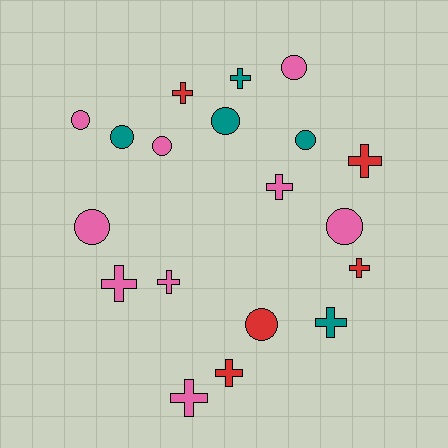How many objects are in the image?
There are 19 objects.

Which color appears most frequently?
Pink, with 9 objects.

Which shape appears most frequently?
Cross, with 10 objects.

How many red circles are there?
There is 1 red circle.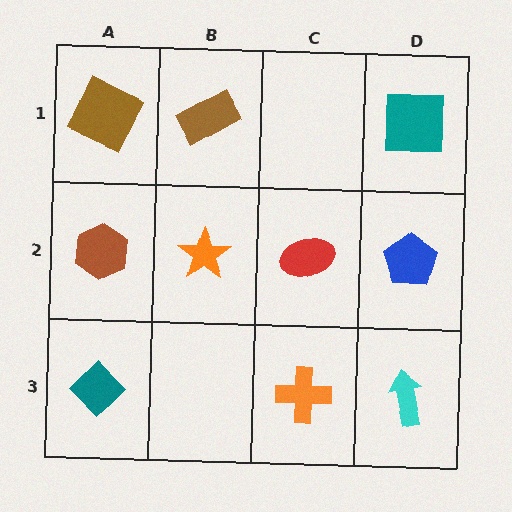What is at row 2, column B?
An orange star.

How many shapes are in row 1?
3 shapes.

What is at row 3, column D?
A cyan arrow.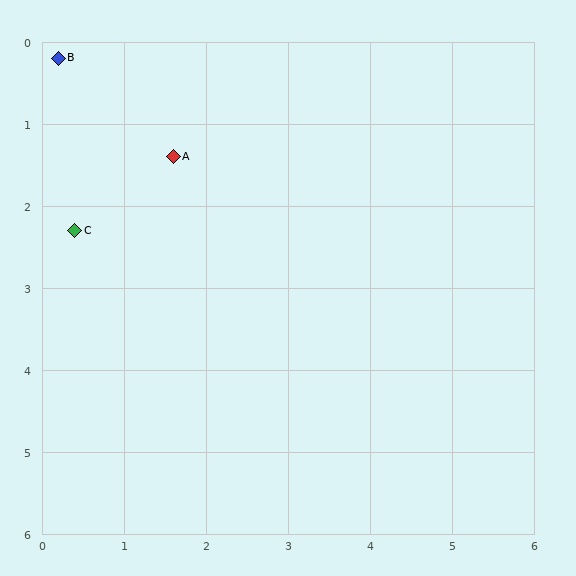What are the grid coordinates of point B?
Point B is at approximately (0.2, 0.2).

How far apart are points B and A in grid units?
Points B and A are about 1.8 grid units apart.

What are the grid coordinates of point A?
Point A is at approximately (1.6, 1.4).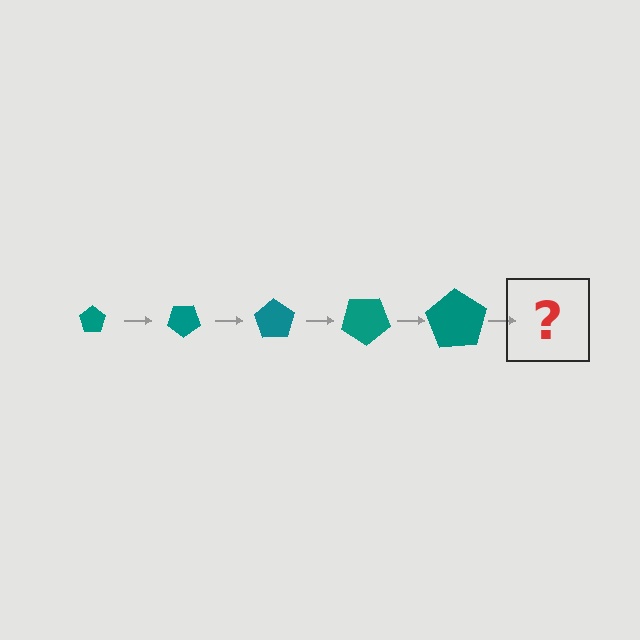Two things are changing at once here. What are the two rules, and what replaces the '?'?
The two rules are that the pentagon grows larger each step and it rotates 35 degrees each step. The '?' should be a pentagon, larger than the previous one and rotated 175 degrees from the start.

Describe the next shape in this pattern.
It should be a pentagon, larger than the previous one and rotated 175 degrees from the start.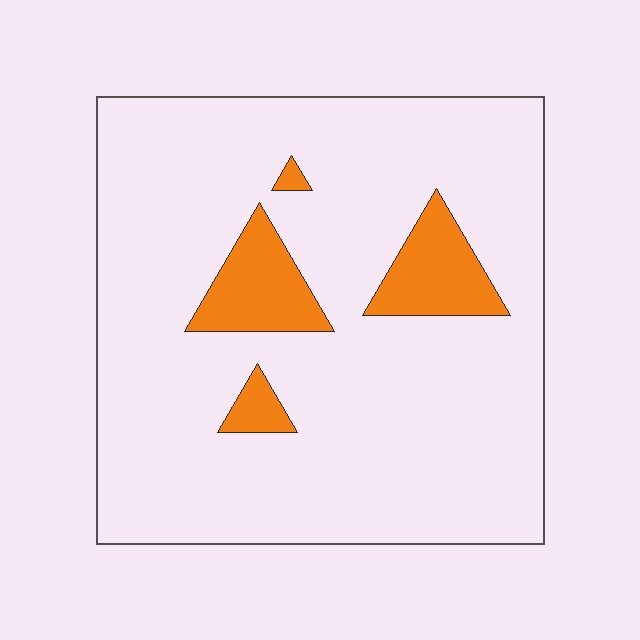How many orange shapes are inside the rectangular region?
4.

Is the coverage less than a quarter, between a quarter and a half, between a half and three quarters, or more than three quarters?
Less than a quarter.